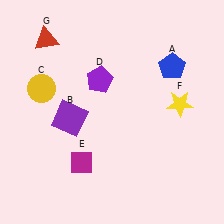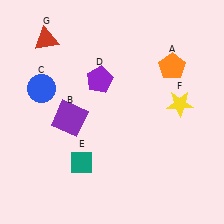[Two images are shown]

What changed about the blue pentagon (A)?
In Image 1, A is blue. In Image 2, it changed to orange.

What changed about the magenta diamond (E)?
In Image 1, E is magenta. In Image 2, it changed to teal.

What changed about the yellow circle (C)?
In Image 1, C is yellow. In Image 2, it changed to blue.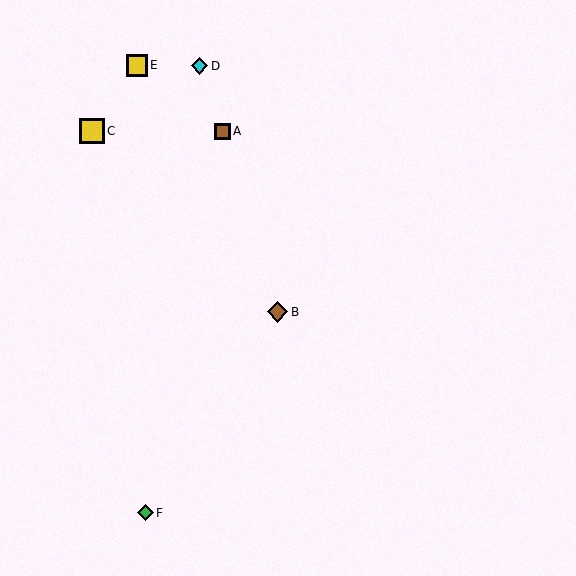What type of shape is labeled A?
Shape A is a brown square.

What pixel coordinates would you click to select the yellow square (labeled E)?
Click at (137, 65) to select the yellow square E.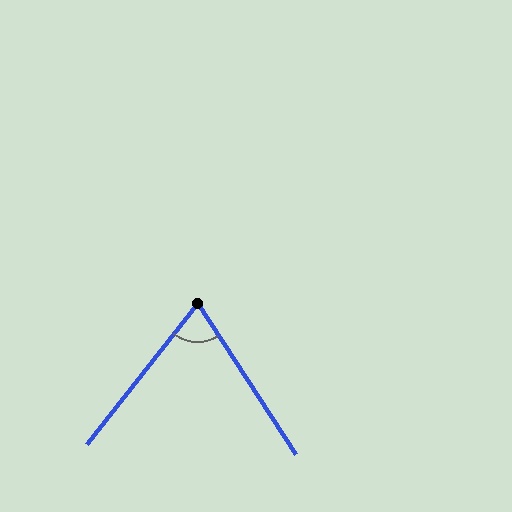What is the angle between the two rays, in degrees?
Approximately 71 degrees.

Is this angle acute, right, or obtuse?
It is acute.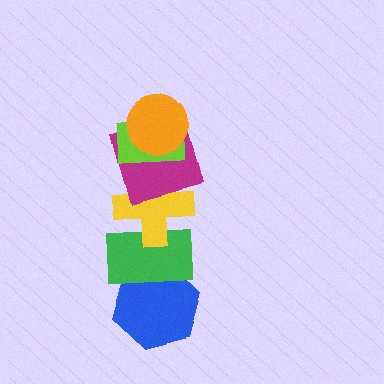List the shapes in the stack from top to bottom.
From top to bottom: the orange circle, the lime rectangle, the magenta square, the yellow cross, the green rectangle, the blue hexagon.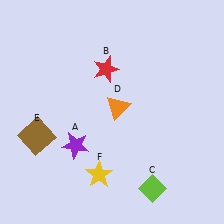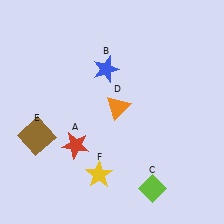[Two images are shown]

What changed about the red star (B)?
In Image 1, B is red. In Image 2, it changed to blue.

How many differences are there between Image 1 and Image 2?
There are 2 differences between the two images.